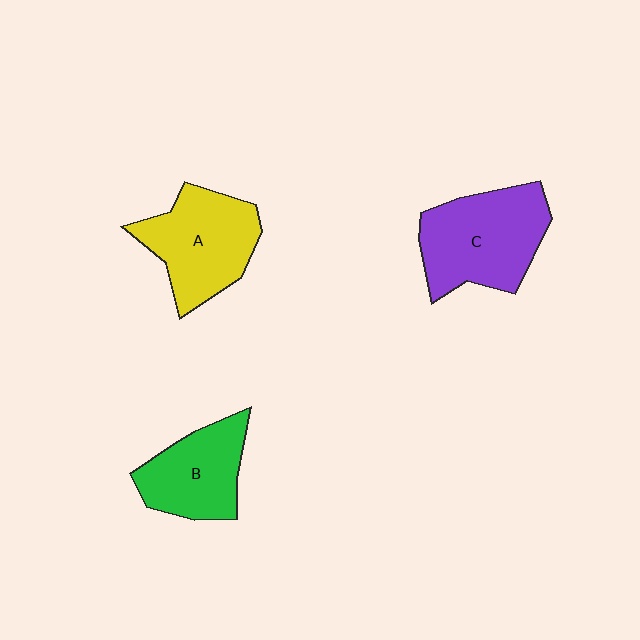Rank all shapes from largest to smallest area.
From largest to smallest: C (purple), A (yellow), B (green).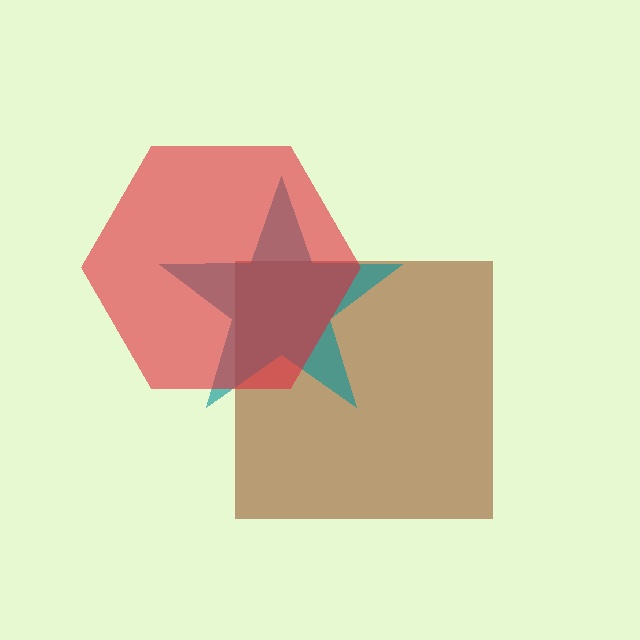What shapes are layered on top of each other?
The layered shapes are: a brown square, a teal star, a red hexagon.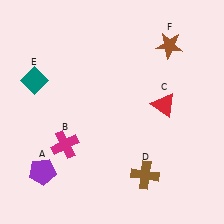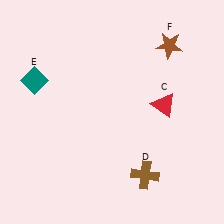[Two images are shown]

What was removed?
The purple pentagon (A), the magenta cross (B) were removed in Image 2.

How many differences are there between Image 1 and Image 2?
There are 2 differences between the two images.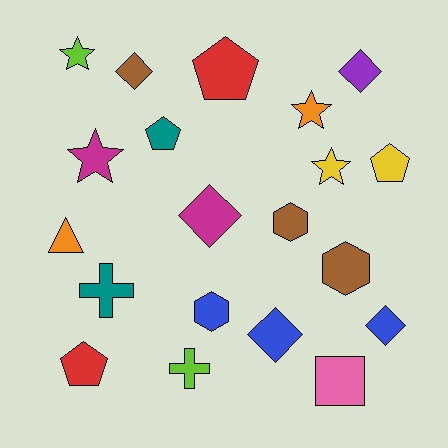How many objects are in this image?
There are 20 objects.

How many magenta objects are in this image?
There are 2 magenta objects.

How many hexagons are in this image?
There are 3 hexagons.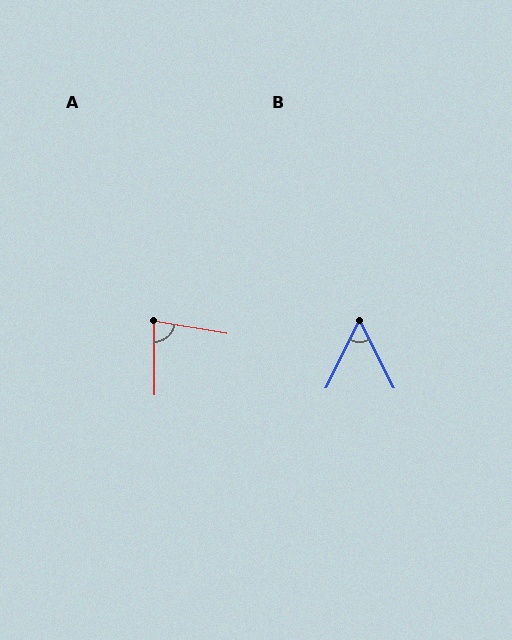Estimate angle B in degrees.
Approximately 54 degrees.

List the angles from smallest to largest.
B (54°), A (80°).